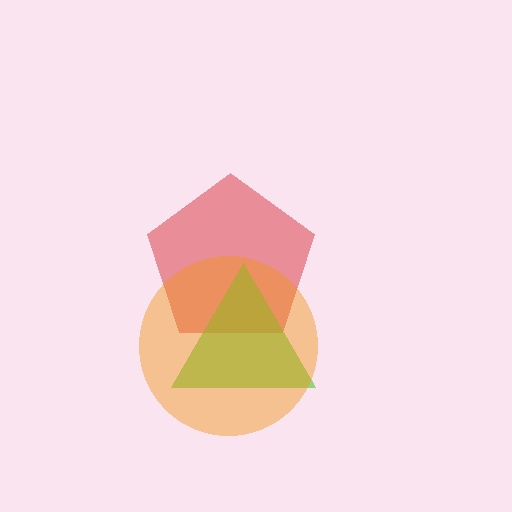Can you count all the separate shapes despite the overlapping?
Yes, there are 3 separate shapes.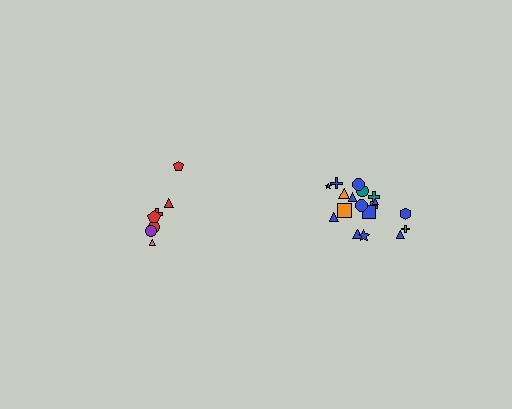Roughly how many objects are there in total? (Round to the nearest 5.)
Roughly 25 objects in total.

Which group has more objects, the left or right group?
The right group.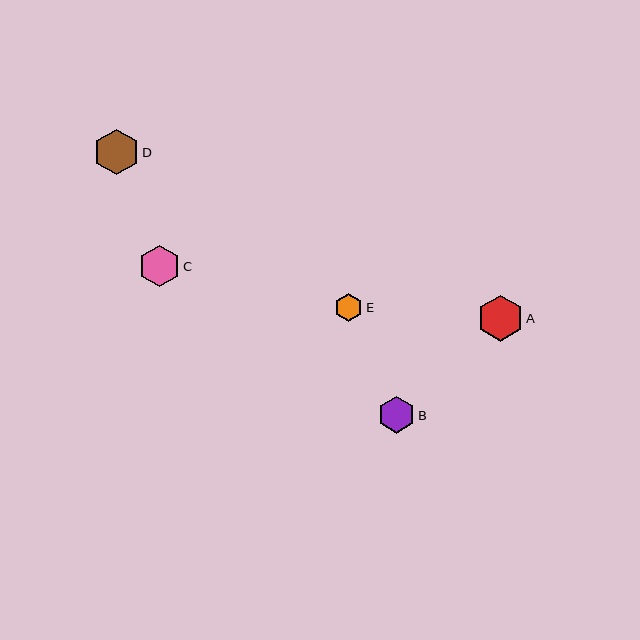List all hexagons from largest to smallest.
From largest to smallest: A, D, C, B, E.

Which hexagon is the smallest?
Hexagon E is the smallest with a size of approximately 28 pixels.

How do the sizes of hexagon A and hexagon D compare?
Hexagon A and hexagon D are approximately the same size.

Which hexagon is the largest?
Hexagon A is the largest with a size of approximately 46 pixels.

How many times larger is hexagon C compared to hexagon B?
Hexagon C is approximately 1.1 times the size of hexagon B.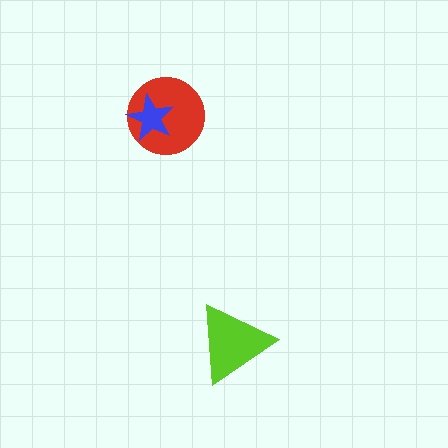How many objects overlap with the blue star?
1 object overlaps with the blue star.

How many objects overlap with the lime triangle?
0 objects overlap with the lime triangle.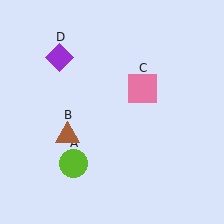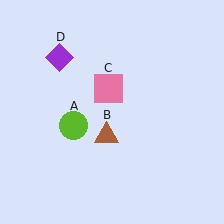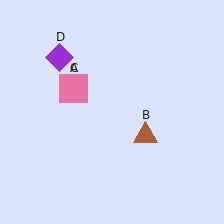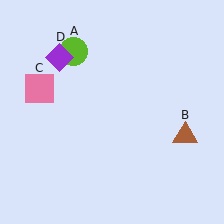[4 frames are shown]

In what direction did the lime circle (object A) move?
The lime circle (object A) moved up.